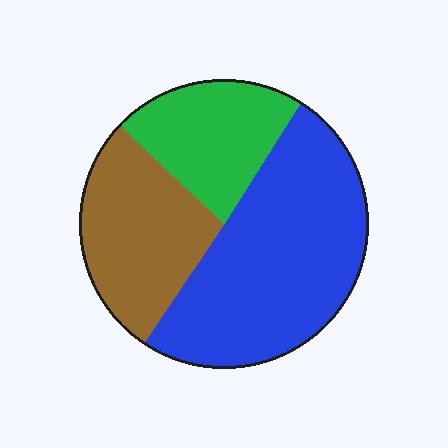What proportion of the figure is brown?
Brown takes up about one quarter (1/4) of the figure.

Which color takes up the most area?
Blue, at roughly 50%.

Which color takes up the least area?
Green, at roughly 20%.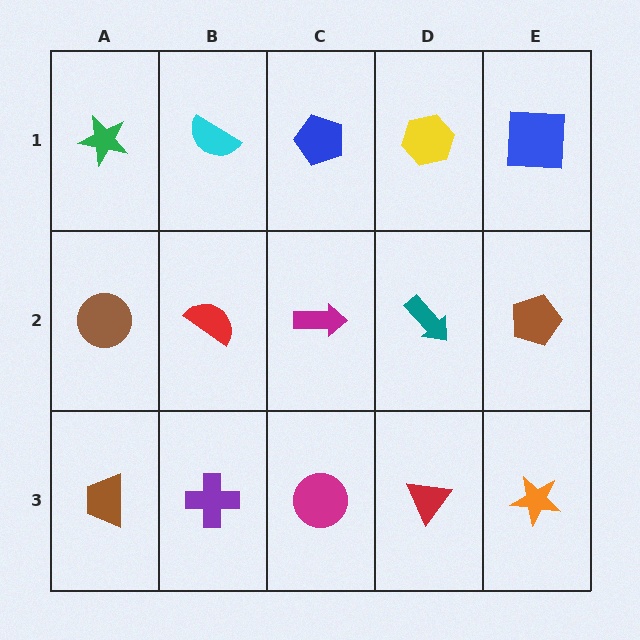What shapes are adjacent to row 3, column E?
A brown pentagon (row 2, column E), a red triangle (row 3, column D).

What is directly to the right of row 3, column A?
A purple cross.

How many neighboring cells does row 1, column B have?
3.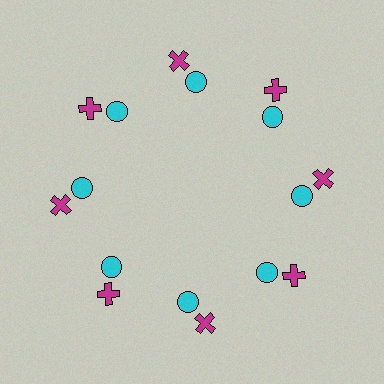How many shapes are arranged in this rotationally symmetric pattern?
There are 16 shapes, arranged in 8 groups of 2.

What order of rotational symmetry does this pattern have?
This pattern has 8-fold rotational symmetry.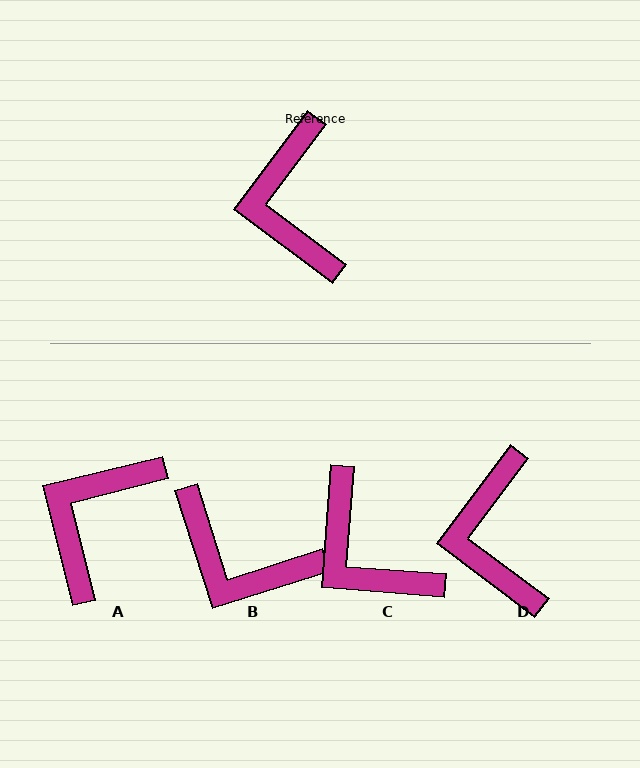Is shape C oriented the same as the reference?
No, it is off by about 32 degrees.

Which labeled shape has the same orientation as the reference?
D.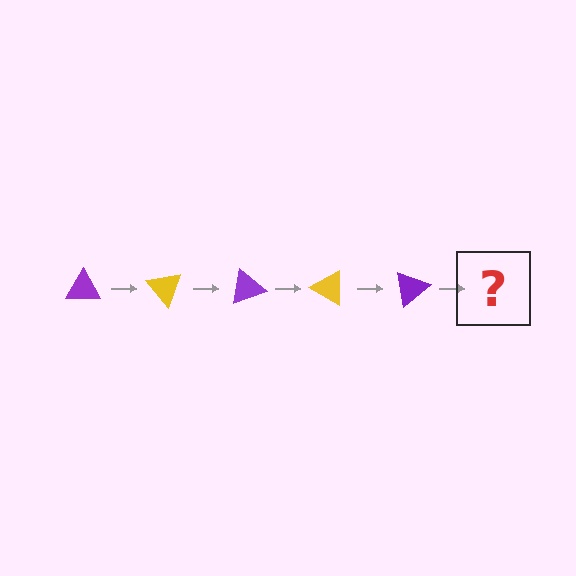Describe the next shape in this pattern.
It should be a yellow triangle, rotated 250 degrees from the start.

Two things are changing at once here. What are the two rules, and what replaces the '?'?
The two rules are that it rotates 50 degrees each step and the color cycles through purple and yellow. The '?' should be a yellow triangle, rotated 250 degrees from the start.